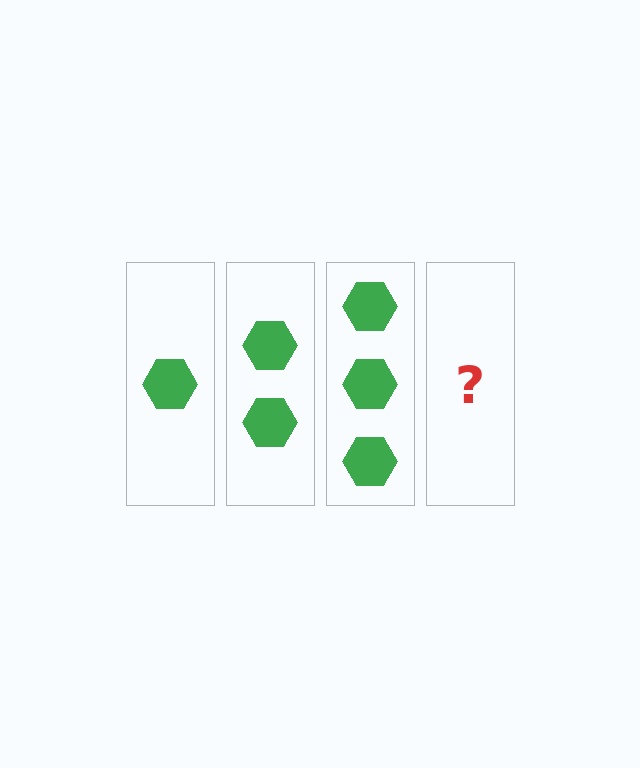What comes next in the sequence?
The next element should be 4 hexagons.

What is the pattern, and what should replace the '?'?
The pattern is that each step adds one more hexagon. The '?' should be 4 hexagons.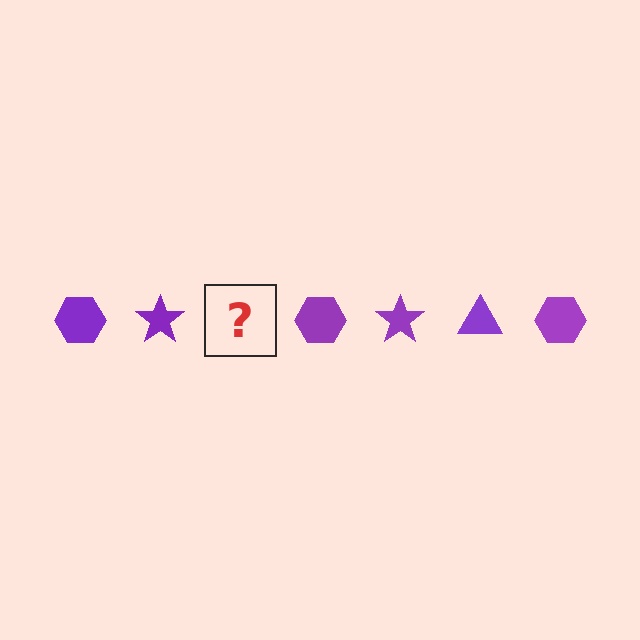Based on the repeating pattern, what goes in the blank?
The blank should be a purple triangle.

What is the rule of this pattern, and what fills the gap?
The rule is that the pattern cycles through hexagon, star, triangle shapes in purple. The gap should be filled with a purple triangle.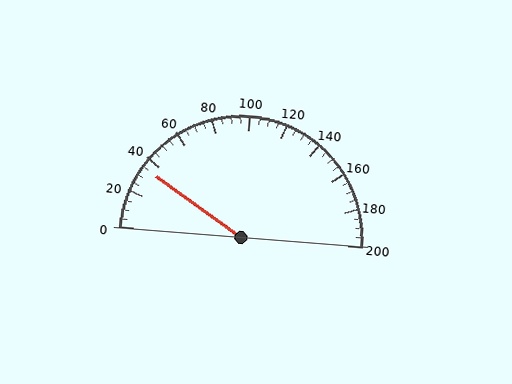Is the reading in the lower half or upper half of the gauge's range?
The reading is in the lower half of the range (0 to 200).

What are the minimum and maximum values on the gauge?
The gauge ranges from 0 to 200.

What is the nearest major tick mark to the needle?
The nearest major tick mark is 40.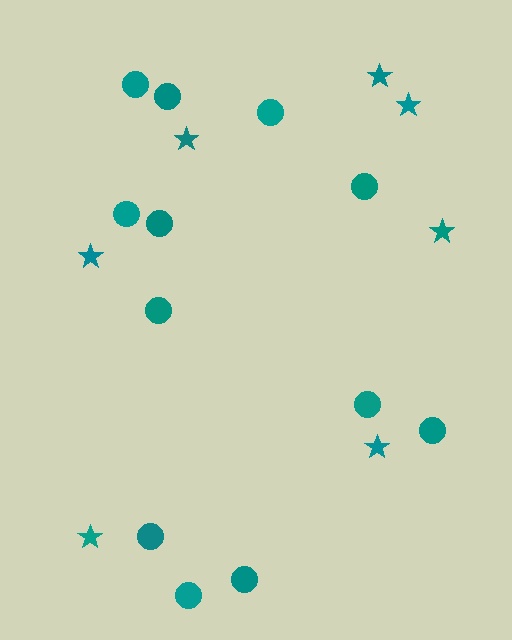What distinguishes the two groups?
There are 2 groups: one group of circles (12) and one group of stars (7).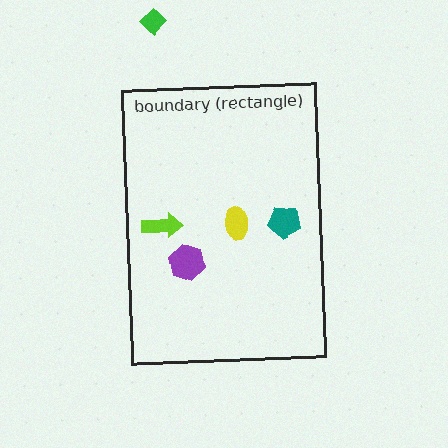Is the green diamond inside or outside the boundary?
Outside.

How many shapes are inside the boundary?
4 inside, 1 outside.